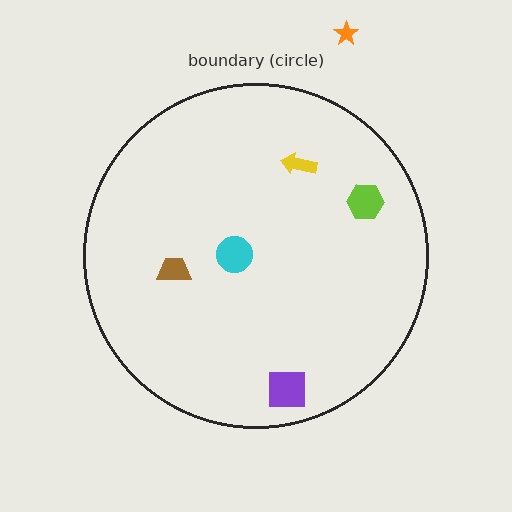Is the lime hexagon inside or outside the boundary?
Inside.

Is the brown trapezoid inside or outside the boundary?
Inside.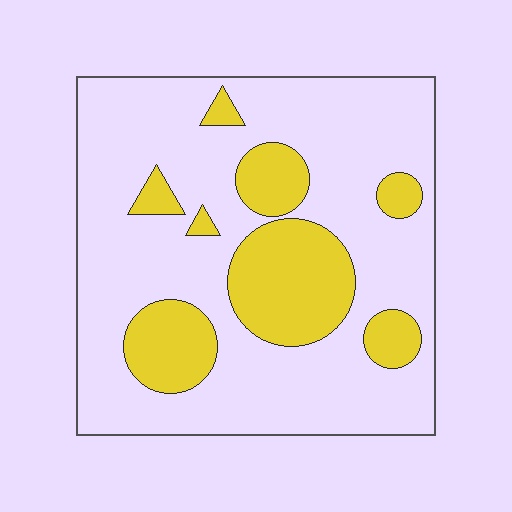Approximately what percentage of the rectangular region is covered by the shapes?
Approximately 25%.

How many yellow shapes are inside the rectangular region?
8.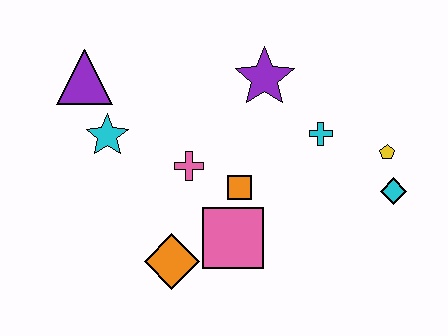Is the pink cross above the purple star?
No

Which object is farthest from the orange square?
The purple triangle is farthest from the orange square.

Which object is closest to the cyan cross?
The yellow pentagon is closest to the cyan cross.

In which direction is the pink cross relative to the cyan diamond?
The pink cross is to the left of the cyan diamond.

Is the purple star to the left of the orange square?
No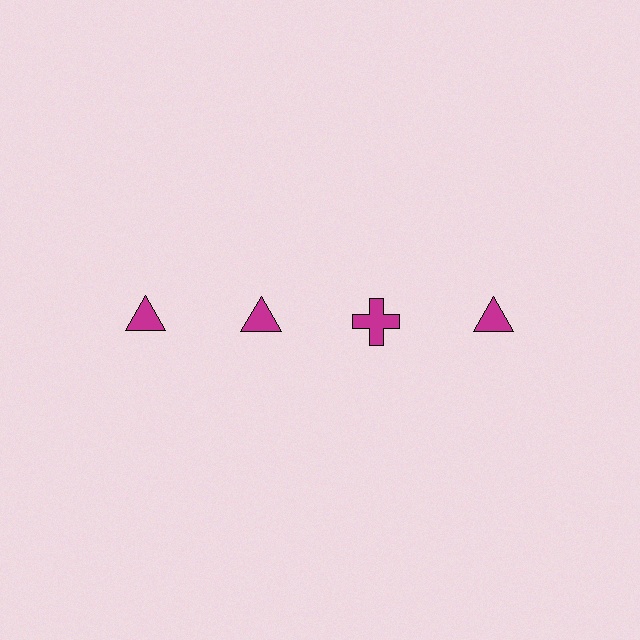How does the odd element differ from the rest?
It has a different shape: cross instead of triangle.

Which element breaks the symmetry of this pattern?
The magenta cross in the top row, center column breaks the symmetry. All other shapes are magenta triangles.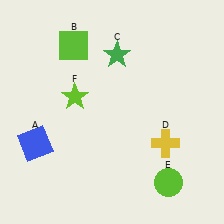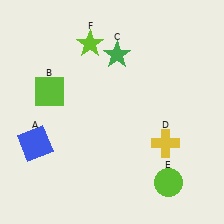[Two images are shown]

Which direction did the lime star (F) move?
The lime star (F) moved up.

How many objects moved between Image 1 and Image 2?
2 objects moved between the two images.